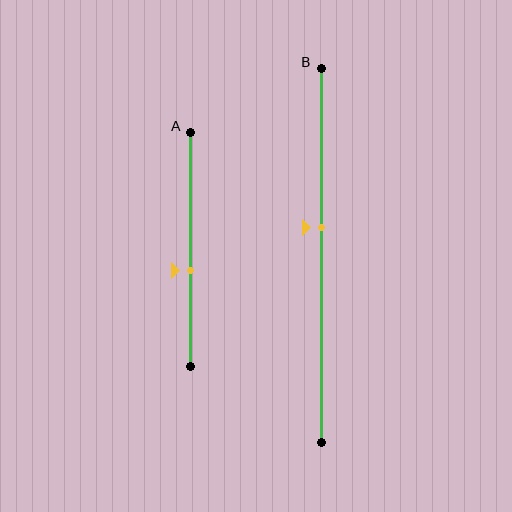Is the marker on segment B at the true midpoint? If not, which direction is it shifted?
No, the marker on segment B is shifted upward by about 8% of the segment length.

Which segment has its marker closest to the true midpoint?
Segment B has its marker closest to the true midpoint.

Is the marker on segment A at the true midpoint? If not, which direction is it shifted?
No, the marker on segment A is shifted downward by about 9% of the segment length.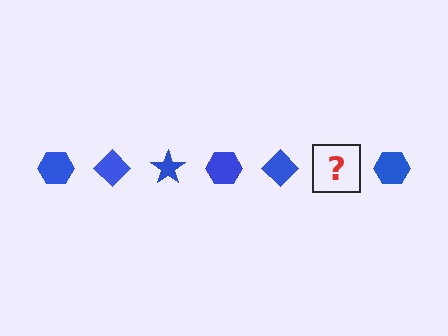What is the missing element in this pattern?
The missing element is a blue star.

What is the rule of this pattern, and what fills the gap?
The rule is that the pattern cycles through hexagon, diamond, star shapes in blue. The gap should be filled with a blue star.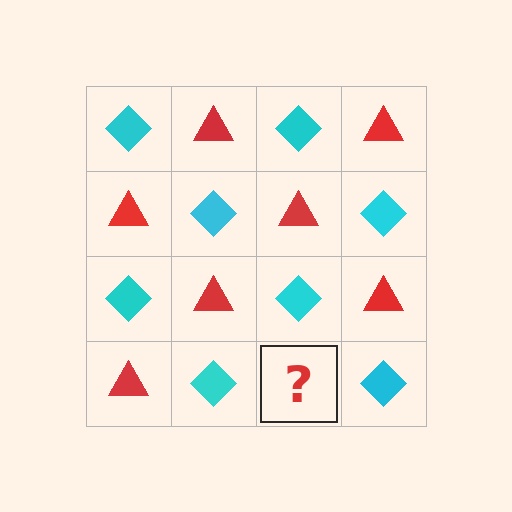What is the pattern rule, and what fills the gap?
The rule is that it alternates cyan diamond and red triangle in a checkerboard pattern. The gap should be filled with a red triangle.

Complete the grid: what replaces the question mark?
The question mark should be replaced with a red triangle.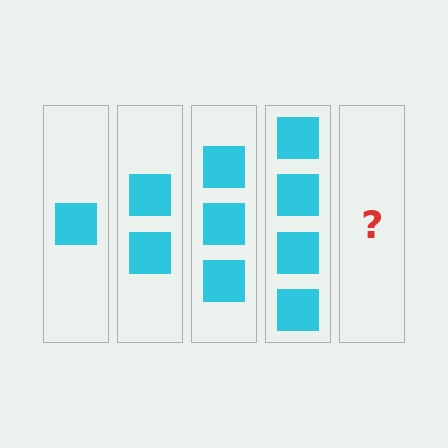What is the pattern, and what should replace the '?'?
The pattern is that each step adds one more square. The '?' should be 5 squares.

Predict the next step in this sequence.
The next step is 5 squares.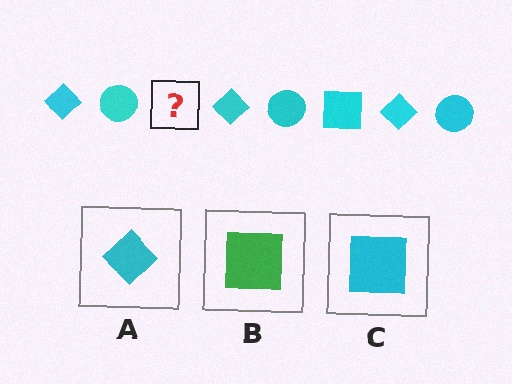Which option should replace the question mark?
Option C.